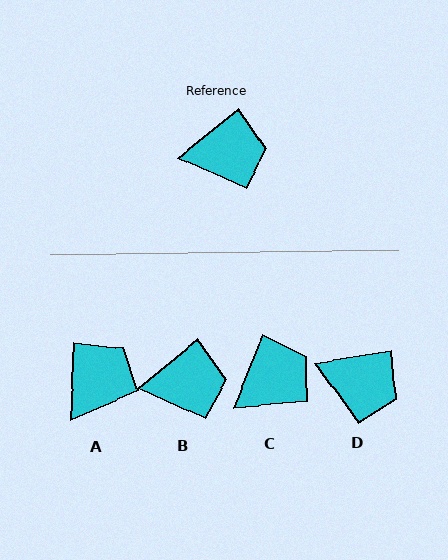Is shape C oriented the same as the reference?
No, it is off by about 29 degrees.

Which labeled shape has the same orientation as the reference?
B.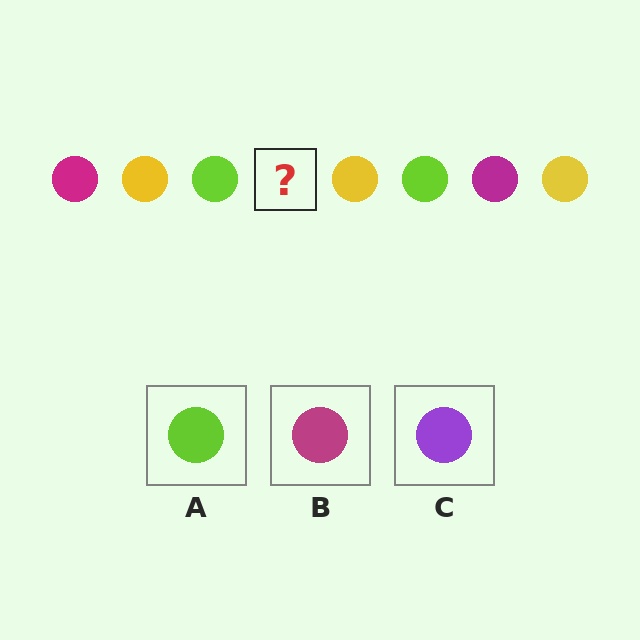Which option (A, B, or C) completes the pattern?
B.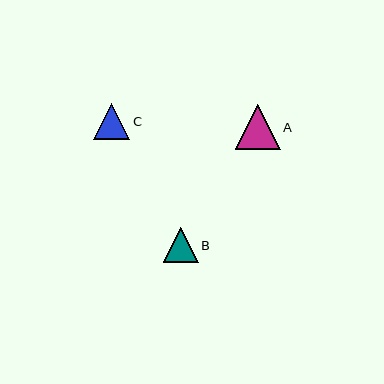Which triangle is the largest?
Triangle A is the largest with a size of approximately 45 pixels.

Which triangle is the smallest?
Triangle B is the smallest with a size of approximately 35 pixels.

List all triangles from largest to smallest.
From largest to smallest: A, C, B.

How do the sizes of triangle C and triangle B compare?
Triangle C and triangle B are approximately the same size.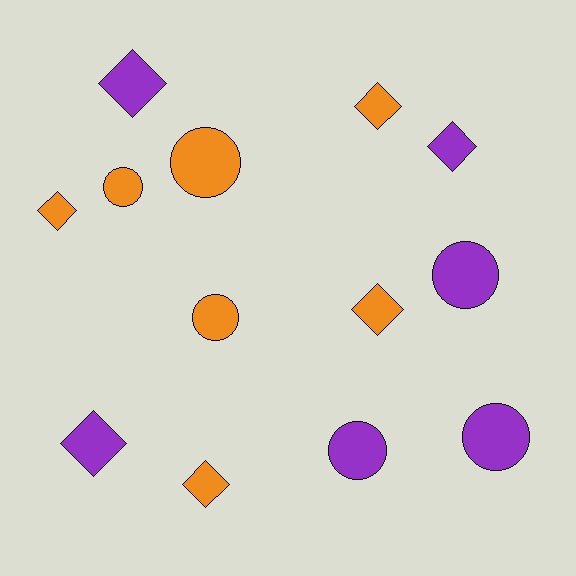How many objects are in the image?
There are 13 objects.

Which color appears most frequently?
Orange, with 7 objects.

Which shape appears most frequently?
Diamond, with 7 objects.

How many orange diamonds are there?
There are 4 orange diamonds.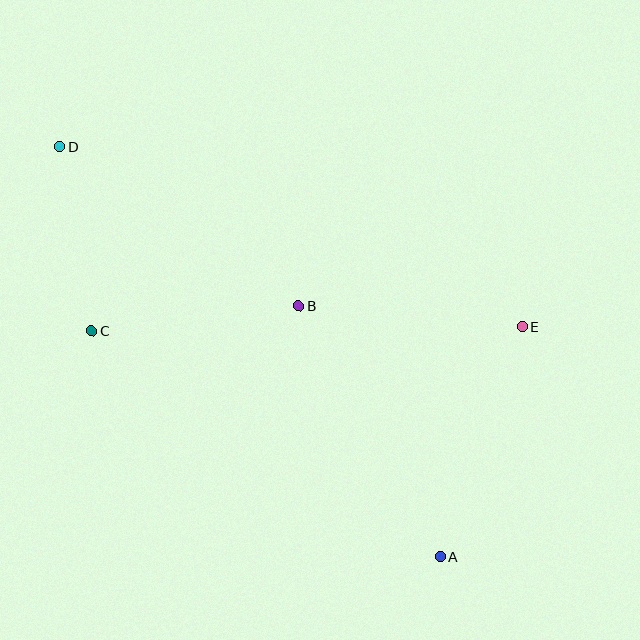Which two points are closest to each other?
Points C and D are closest to each other.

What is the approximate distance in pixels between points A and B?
The distance between A and B is approximately 288 pixels.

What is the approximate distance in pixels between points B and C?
The distance between B and C is approximately 209 pixels.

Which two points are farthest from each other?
Points A and D are farthest from each other.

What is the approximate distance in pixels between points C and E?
The distance between C and E is approximately 431 pixels.